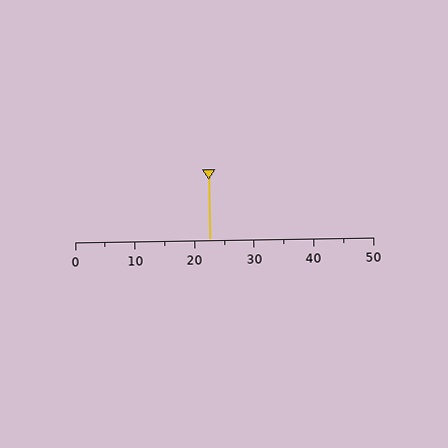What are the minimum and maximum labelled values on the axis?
The axis runs from 0 to 50.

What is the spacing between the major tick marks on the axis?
The major ticks are spaced 10 apart.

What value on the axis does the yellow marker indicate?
The marker indicates approximately 22.5.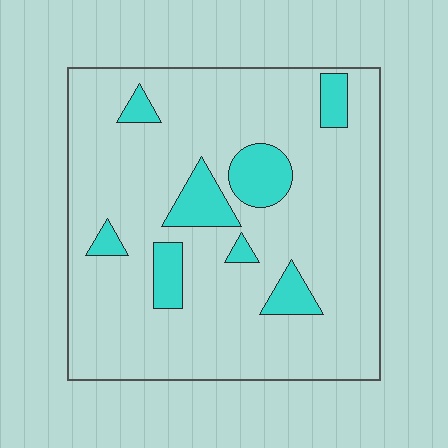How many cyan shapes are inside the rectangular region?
8.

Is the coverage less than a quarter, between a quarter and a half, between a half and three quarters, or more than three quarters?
Less than a quarter.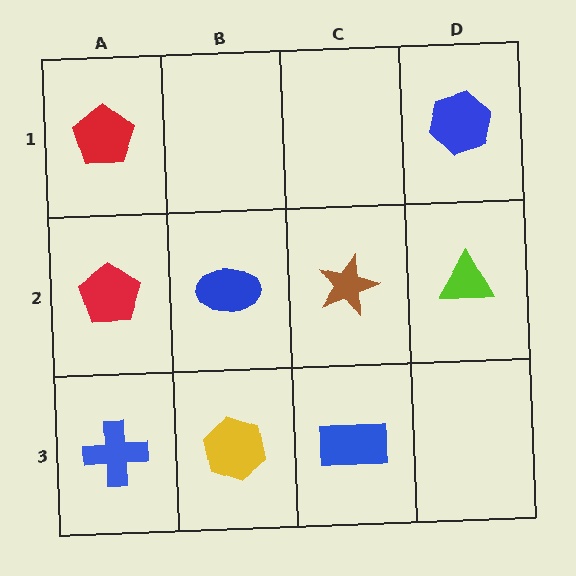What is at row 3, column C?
A blue rectangle.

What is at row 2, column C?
A brown star.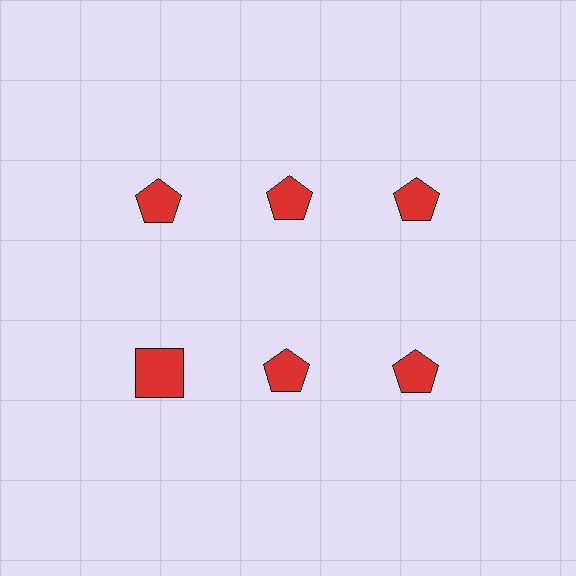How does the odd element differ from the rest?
It has a different shape: square instead of pentagon.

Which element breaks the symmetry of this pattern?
The red square in the second row, leftmost column breaks the symmetry. All other shapes are red pentagons.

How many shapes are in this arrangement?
There are 6 shapes arranged in a grid pattern.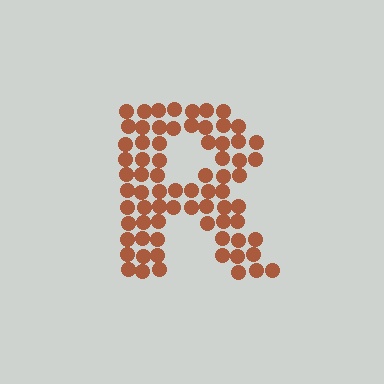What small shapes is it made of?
It is made of small circles.